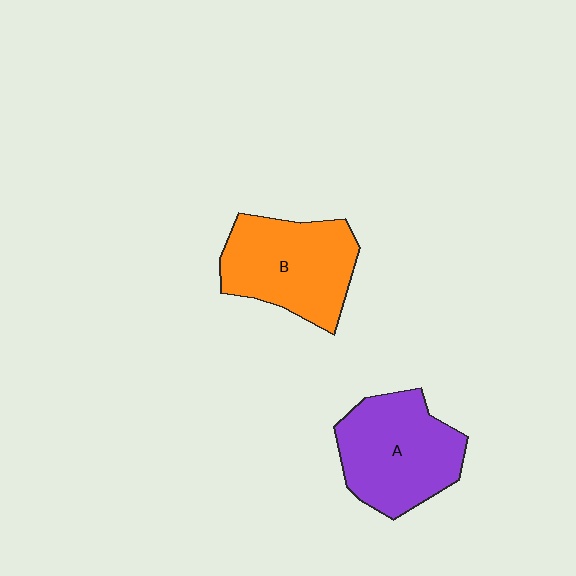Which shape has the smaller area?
Shape B (orange).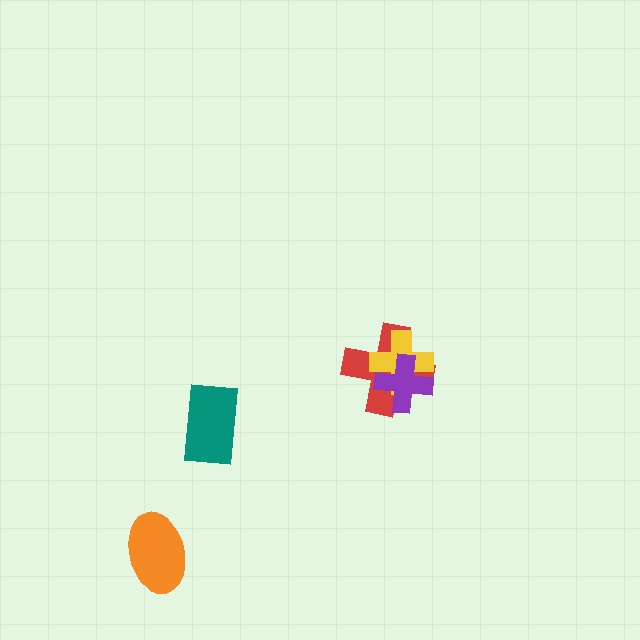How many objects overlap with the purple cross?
2 objects overlap with the purple cross.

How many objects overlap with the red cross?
2 objects overlap with the red cross.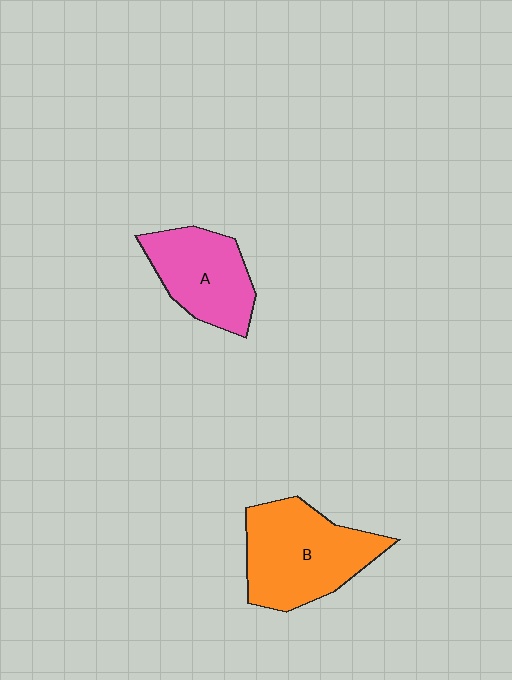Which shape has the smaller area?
Shape A (pink).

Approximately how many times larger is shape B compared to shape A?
Approximately 1.3 times.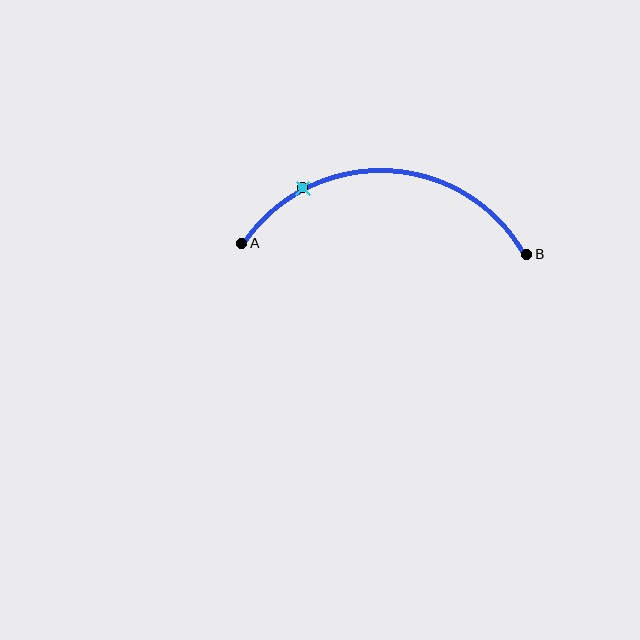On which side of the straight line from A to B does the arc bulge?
The arc bulges above the straight line connecting A and B.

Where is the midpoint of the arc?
The arc midpoint is the point on the curve farthest from the straight line joining A and B. It sits above that line.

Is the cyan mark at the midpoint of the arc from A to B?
No. The cyan mark lies on the arc but is closer to endpoint A. The arc midpoint would be at the point on the curve equidistant along the arc from both A and B.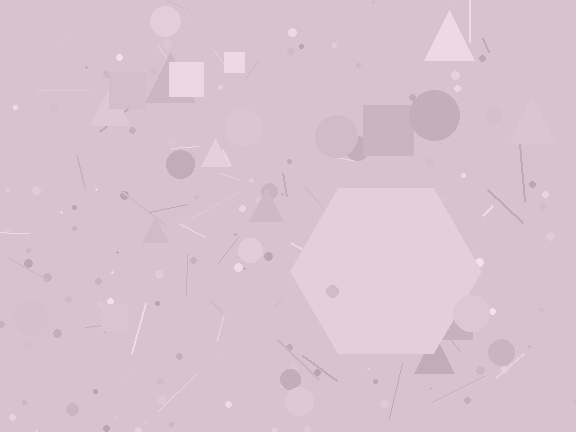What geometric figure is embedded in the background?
A hexagon is embedded in the background.